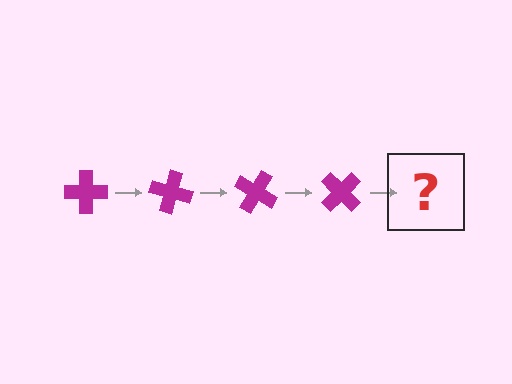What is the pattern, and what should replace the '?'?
The pattern is that the cross rotates 15 degrees each step. The '?' should be a magenta cross rotated 60 degrees.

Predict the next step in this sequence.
The next step is a magenta cross rotated 60 degrees.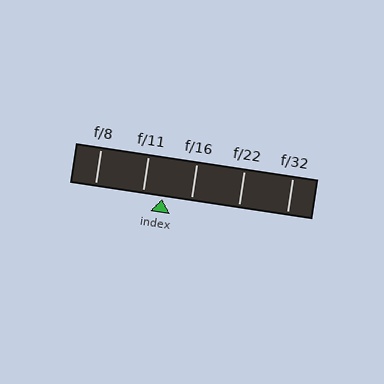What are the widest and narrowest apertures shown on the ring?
The widest aperture shown is f/8 and the narrowest is f/32.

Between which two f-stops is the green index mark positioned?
The index mark is between f/11 and f/16.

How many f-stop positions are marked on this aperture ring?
There are 5 f-stop positions marked.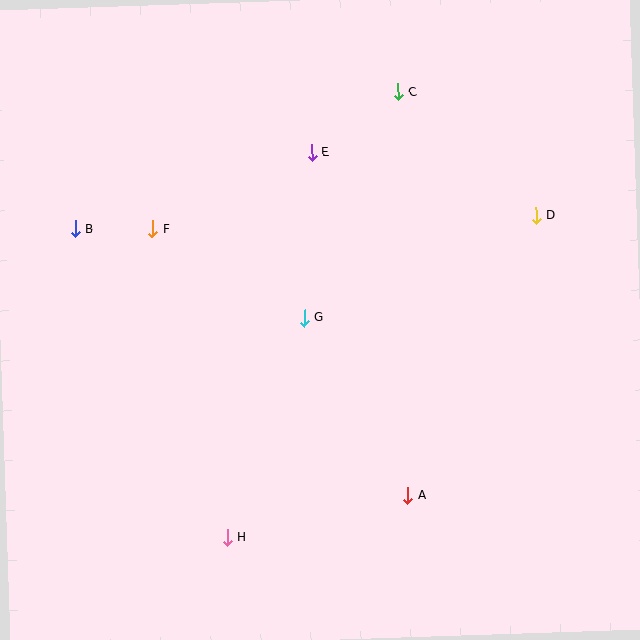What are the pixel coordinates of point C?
Point C is at (398, 92).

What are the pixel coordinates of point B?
Point B is at (75, 229).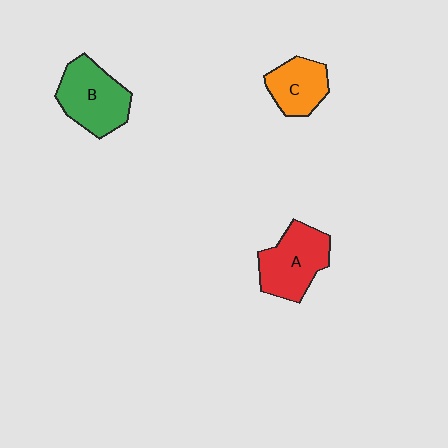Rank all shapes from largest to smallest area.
From largest to smallest: B (green), A (red), C (orange).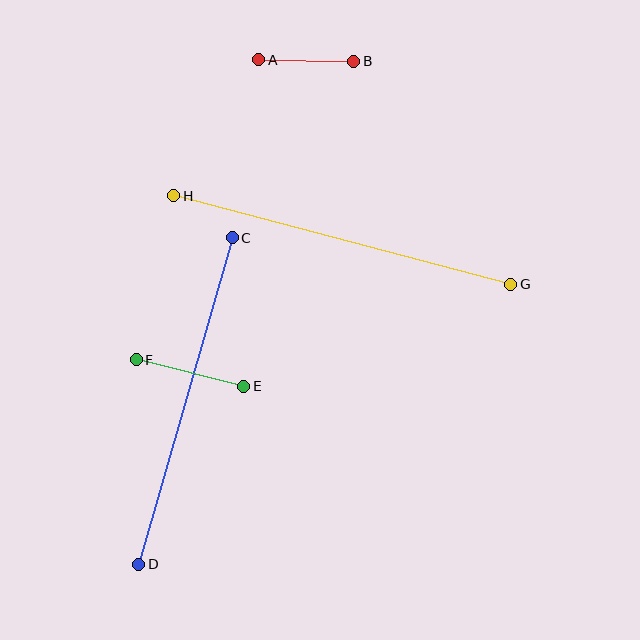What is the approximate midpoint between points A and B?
The midpoint is at approximately (306, 60) pixels.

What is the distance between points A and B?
The distance is approximately 95 pixels.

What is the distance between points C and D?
The distance is approximately 340 pixels.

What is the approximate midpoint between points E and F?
The midpoint is at approximately (190, 373) pixels.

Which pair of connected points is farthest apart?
Points G and H are farthest apart.